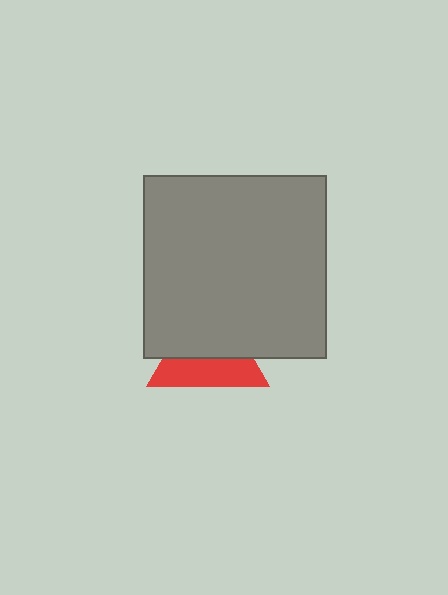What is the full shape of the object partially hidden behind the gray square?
The partially hidden object is a red triangle.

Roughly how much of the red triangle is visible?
About half of it is visible (roughly 45%).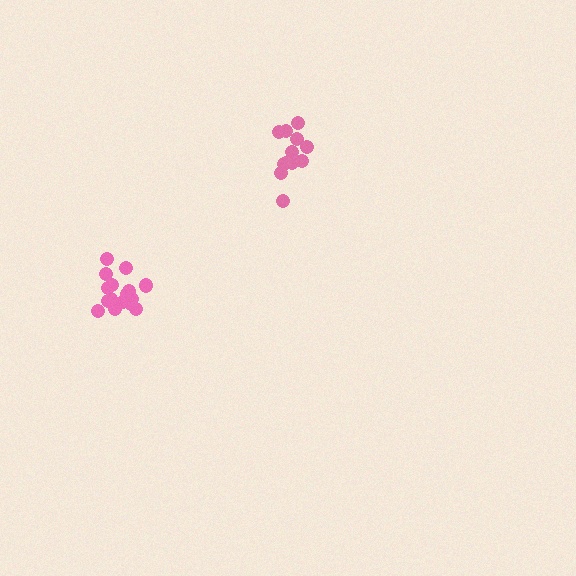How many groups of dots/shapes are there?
There are 2 groups.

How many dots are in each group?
Group 1: 13 dots, Group 2: 16 dots (29 total).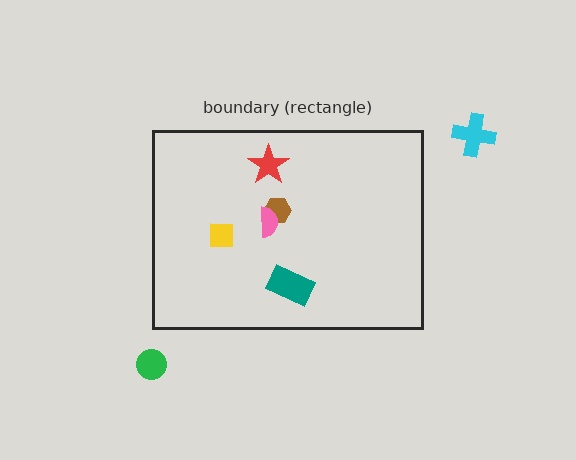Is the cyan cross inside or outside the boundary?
Outside.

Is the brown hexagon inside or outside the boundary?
Inside.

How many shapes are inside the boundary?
5 inside, 2 outside.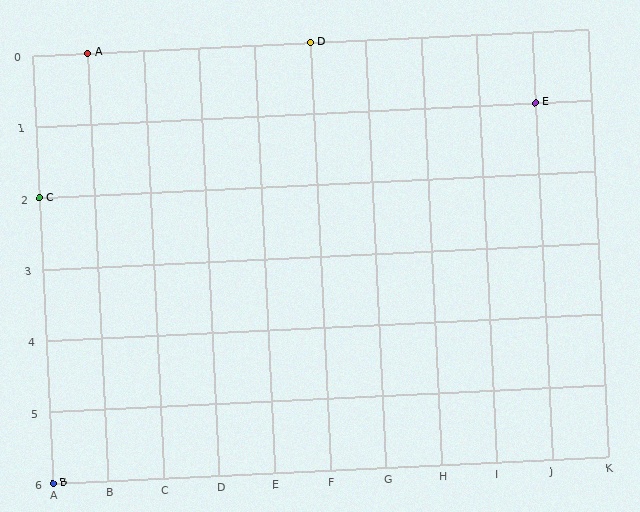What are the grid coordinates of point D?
Point D is at grid coordinates (F, 0).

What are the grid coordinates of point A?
Point A is at grid coordinates (B, 0).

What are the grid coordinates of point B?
Point B is at grid coordinates (A, 6).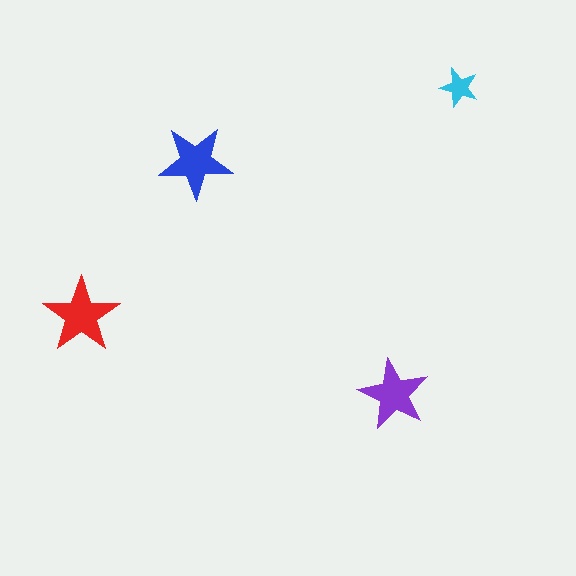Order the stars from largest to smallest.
the red one, the blue one, the purple one, the cyan one.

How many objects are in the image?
There are 4 objects in the image.